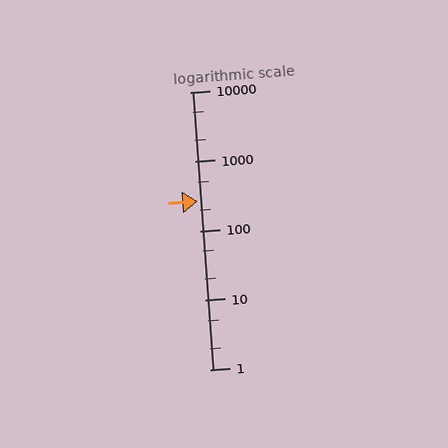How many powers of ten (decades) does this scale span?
The scale spans 4 decades, from 1 to 10000.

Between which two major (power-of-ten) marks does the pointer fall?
The pointer is between 100 and 1000.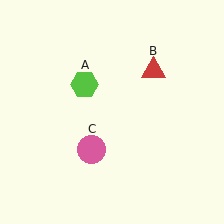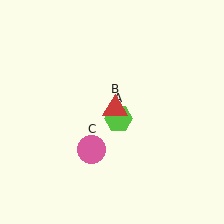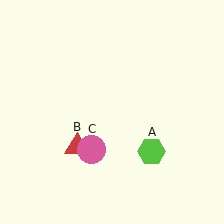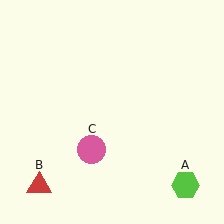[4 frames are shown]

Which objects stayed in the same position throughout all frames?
Pink circle (object C) remained stationary.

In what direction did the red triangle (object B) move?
The red triangle (object B) moved down and to the left.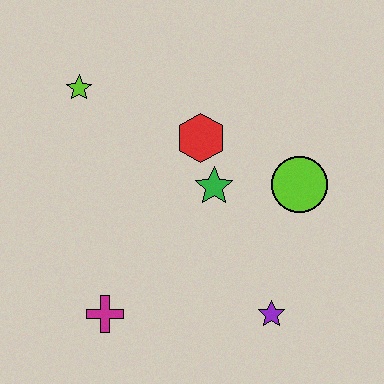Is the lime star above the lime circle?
Yes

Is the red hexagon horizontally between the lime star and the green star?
Yes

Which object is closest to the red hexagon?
The green star is closest to the red hexagon.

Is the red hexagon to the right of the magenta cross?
Yes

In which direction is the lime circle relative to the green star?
The lime circle is to the right of the green star.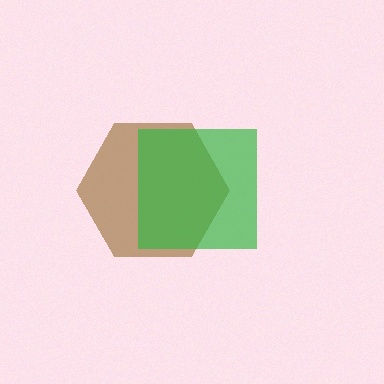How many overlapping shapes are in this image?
There are 2 overlapping shapes in the image.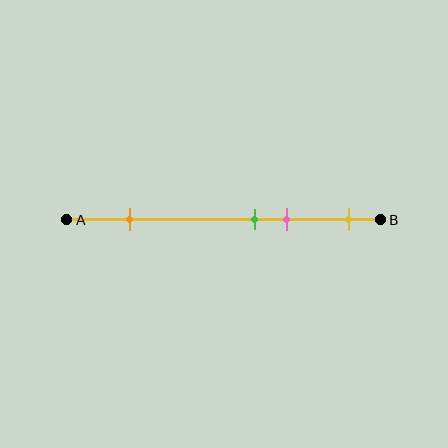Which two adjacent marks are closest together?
The green and pink marks are the closest adjacent pair.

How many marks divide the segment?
There are 4 marks dividing the segment.